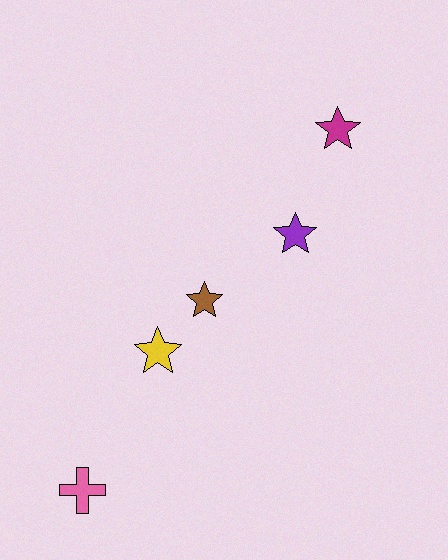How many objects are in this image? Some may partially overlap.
There are 5 objects.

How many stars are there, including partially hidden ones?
There are 4 stars.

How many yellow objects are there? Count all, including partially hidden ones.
There is 1 yellow object.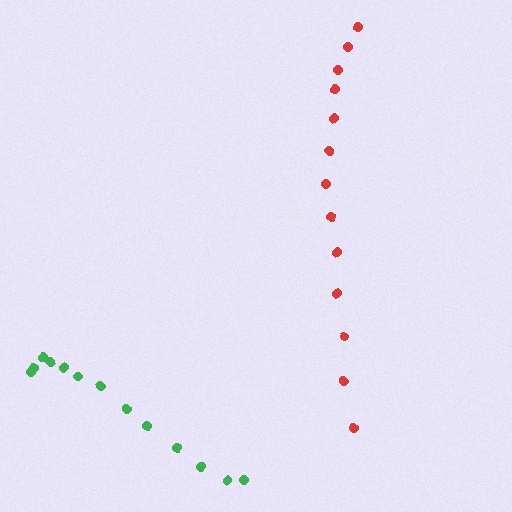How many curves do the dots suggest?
There are 2 distinct paths.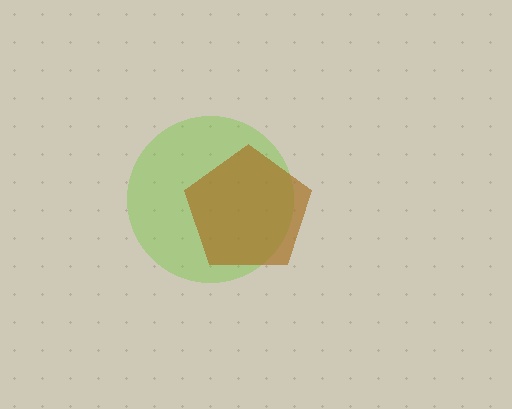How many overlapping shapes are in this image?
There are 2 overlapping shapes in the image.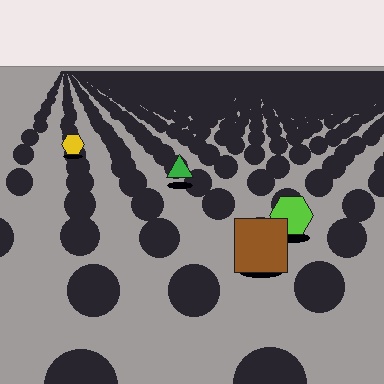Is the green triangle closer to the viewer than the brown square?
No. The brown square is closer — you can tell from the texture gradient: the ground texture is coarser near it.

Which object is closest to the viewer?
The brown square is closest. The texture marks near it are larger and more spread out.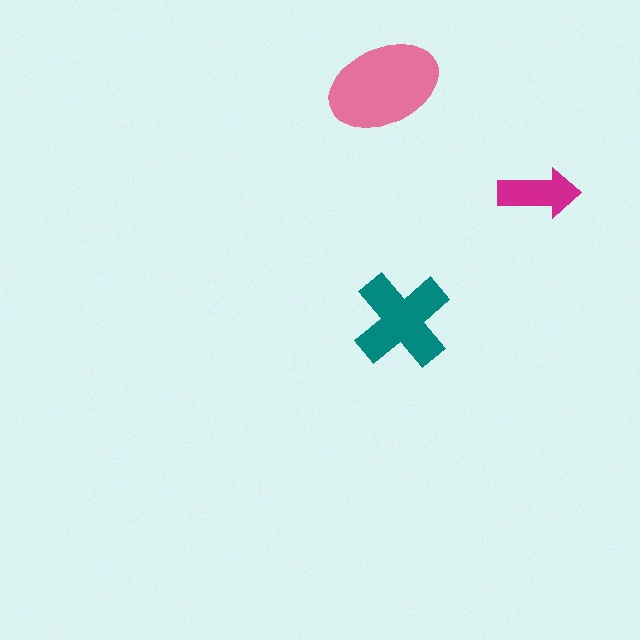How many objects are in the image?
There are 3 objects in the image.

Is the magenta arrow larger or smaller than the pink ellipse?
Smaller.